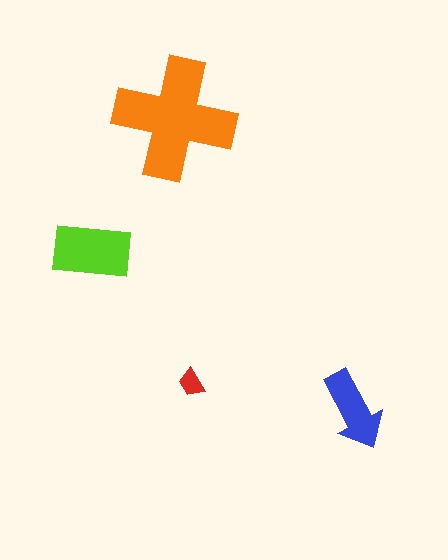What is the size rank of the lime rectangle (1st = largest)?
2nd.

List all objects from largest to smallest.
The orange cross, the lime rectangle, the blue arrow, the red trapezoid.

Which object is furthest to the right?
The blue arrow is rightmost.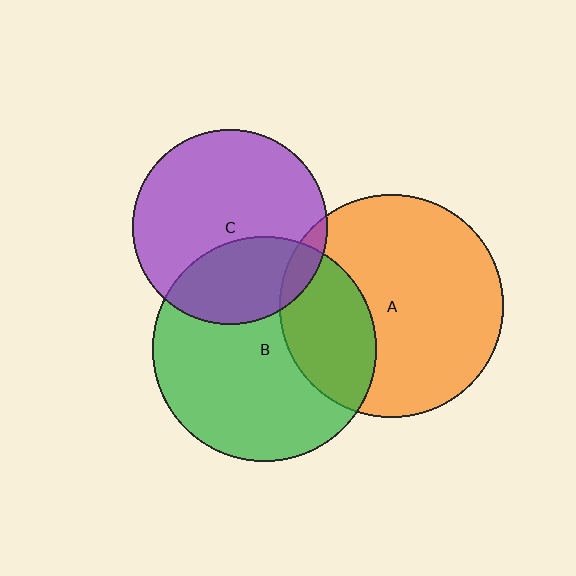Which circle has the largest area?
Circle B (green).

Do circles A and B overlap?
Yes.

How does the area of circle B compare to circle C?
Approximately 1.3 times.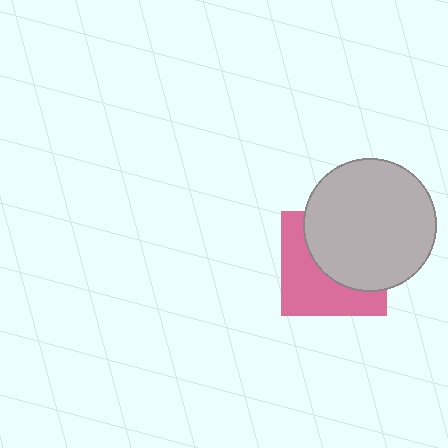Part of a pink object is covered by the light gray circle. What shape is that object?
It is a square.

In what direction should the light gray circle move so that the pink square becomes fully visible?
The light gray circle should move toward the upper-right. That is the shortest direction to clear the overlap and leave the pink square fully visible.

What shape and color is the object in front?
The object in front is a light gray circle.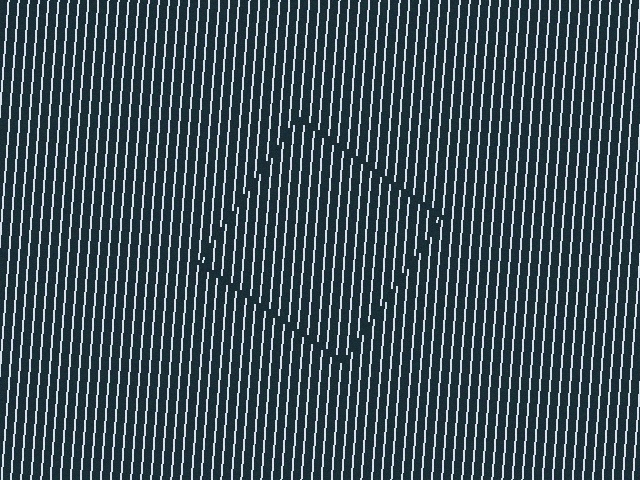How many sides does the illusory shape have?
4 sides — the line-ends trace a square.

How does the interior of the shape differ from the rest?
The interior of the shape contains the same grating, shifted by half a period — the contour is defined by the phase discontinuity where line-ends from the inner and outer gratings abut.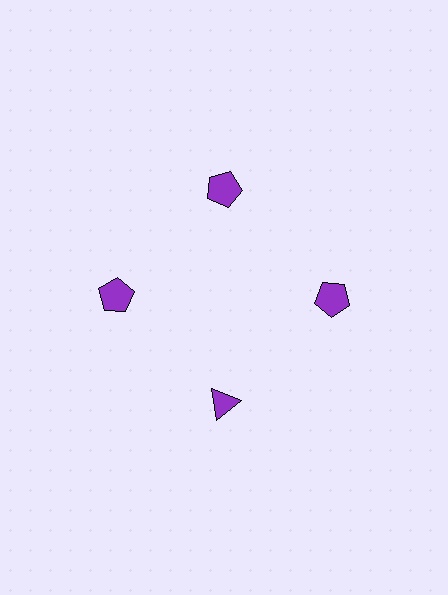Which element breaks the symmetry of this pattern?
The purple triangle at roughly the 6 o'clock position breaks the symmetry. All other shapes are purple pentagons.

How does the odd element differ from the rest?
It has a different shape: triangle instead of pentagon.